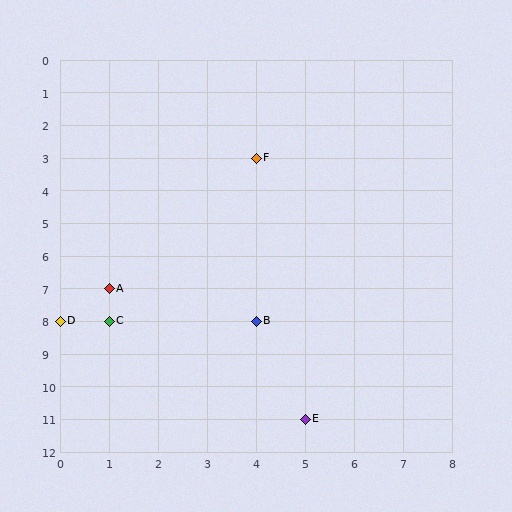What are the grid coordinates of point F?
Point F is at grid coordinates (4, 3).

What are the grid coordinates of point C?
Point C is at grid coordinates (1, 8).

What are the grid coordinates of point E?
Point E is at grid coordinates (5, 11).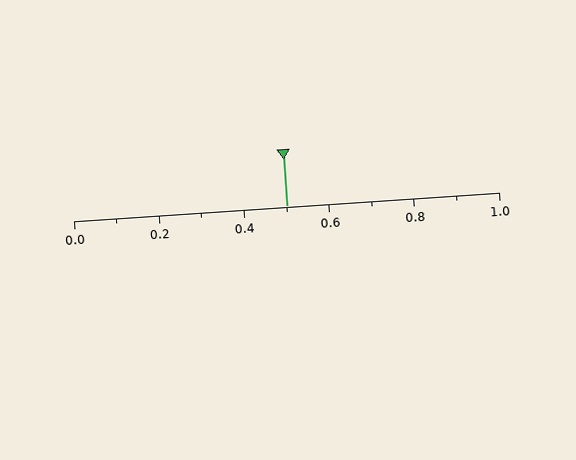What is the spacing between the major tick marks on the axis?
The major ticks are spaced 0.2 apart.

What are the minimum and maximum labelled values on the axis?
The axis runs from 0.0 to 1.0.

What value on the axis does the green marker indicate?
The marker indicates approximately 0.5.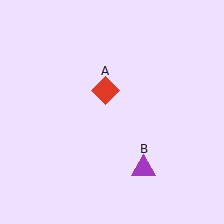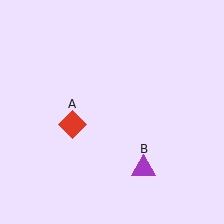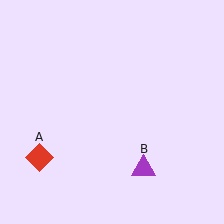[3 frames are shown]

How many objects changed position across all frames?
1 object changed position: red diamond (object A).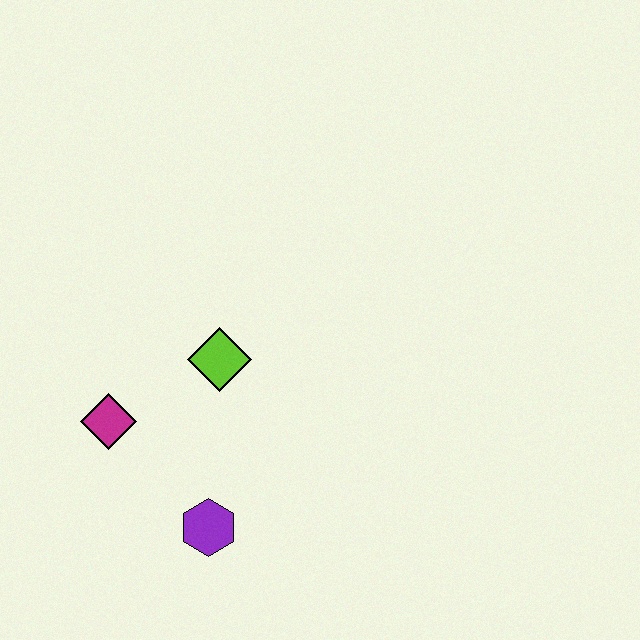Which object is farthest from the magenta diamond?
The purple hexagon is farthest from the magenta diamond.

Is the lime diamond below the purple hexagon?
No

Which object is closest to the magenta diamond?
The lime diamond is closest to the magenta diamond.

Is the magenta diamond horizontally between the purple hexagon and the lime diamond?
No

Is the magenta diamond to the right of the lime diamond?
No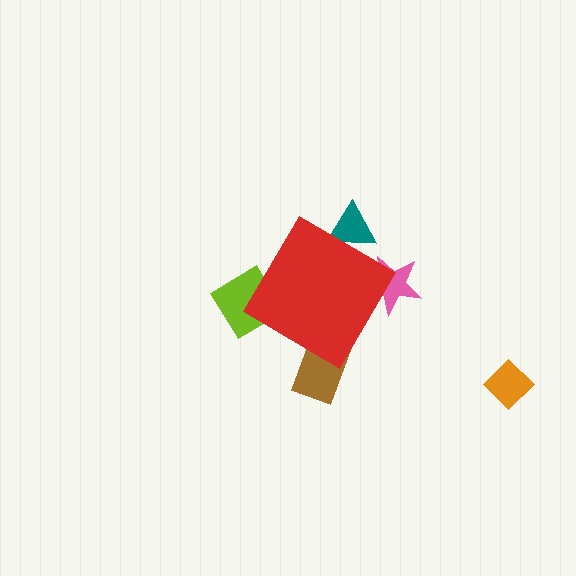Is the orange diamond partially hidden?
No, the orange diamond is fully visible.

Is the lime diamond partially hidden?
Yes, the lime diamond is partially hidden behind the red diamond.